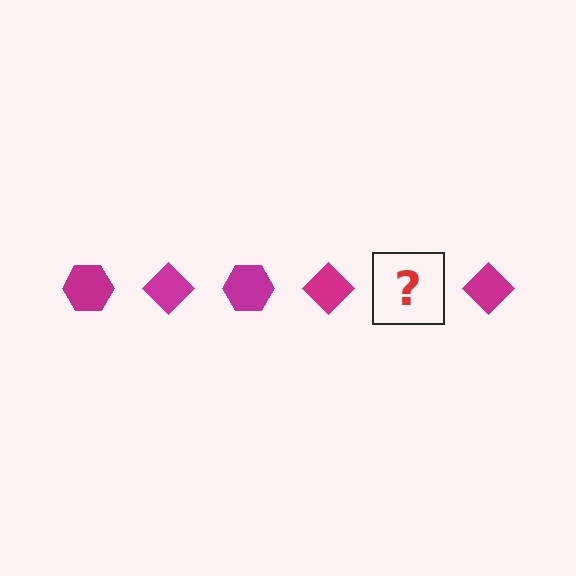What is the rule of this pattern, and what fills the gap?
The rule is that the pattern cycles through hexagon, diamond shapes in magenta. The gap should be filled with a magenta hexagon.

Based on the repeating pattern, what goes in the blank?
The blank should be a magenta hexagon.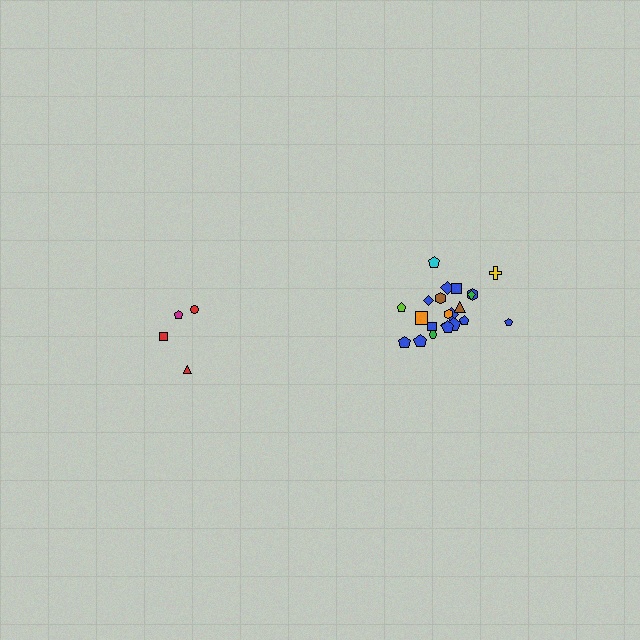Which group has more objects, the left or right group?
The right group.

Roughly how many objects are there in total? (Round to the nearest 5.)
Roughly 25 objects in total.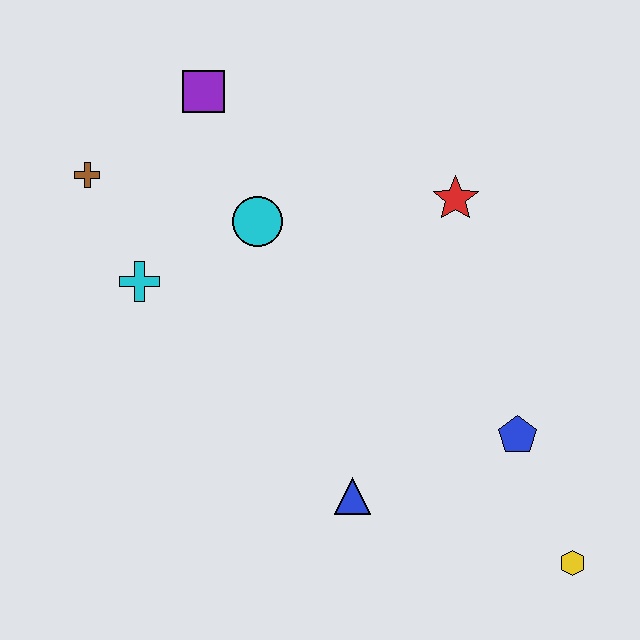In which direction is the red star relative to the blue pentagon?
The red star is above the blue pentagon.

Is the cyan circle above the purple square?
No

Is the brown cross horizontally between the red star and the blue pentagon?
No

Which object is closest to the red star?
The cyan circle is closest to the red star.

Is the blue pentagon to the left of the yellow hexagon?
Yes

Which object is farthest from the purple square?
The yellow hexagon is farthest from the purple square.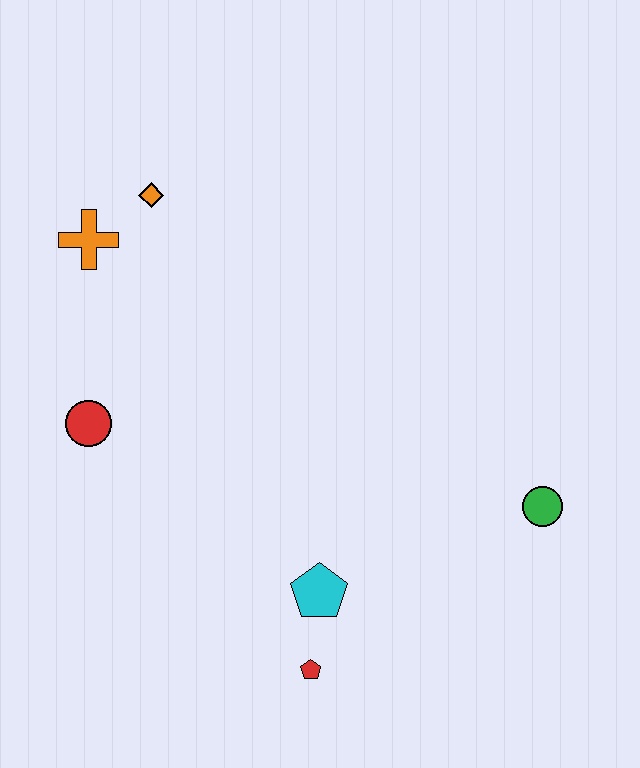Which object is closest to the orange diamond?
The orange cross is closest to the orange diamond.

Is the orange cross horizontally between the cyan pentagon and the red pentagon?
No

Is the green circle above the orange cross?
No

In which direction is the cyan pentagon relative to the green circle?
The cyan pentagon is to the left of the green circle.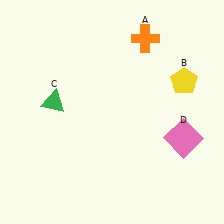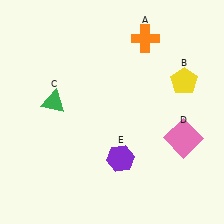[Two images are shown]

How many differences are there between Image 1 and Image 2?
There is 1 difference between the two images.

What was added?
A purple hexagon (E) was added in Image 2.